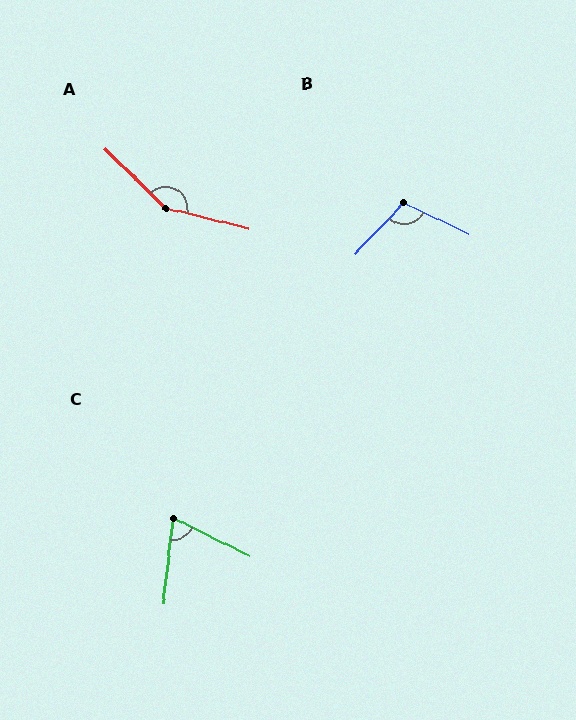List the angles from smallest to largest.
C (70°), B (107°), A (150°).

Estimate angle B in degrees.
Approximately 107 degrees.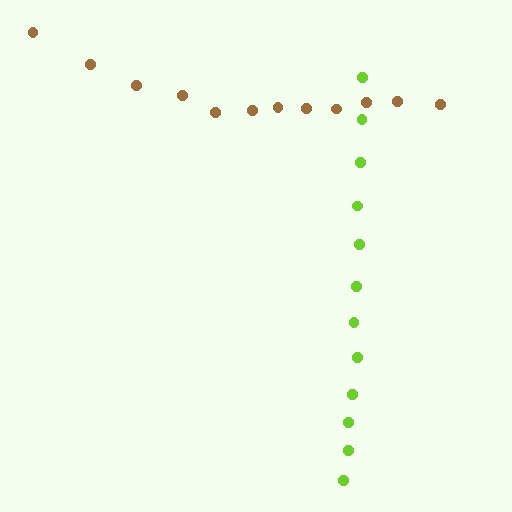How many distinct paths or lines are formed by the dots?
There are 2 distinct paths.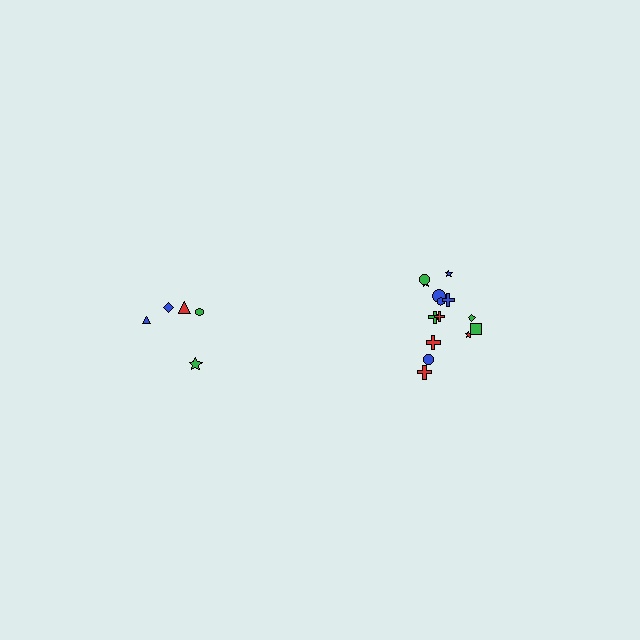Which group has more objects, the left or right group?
The right group.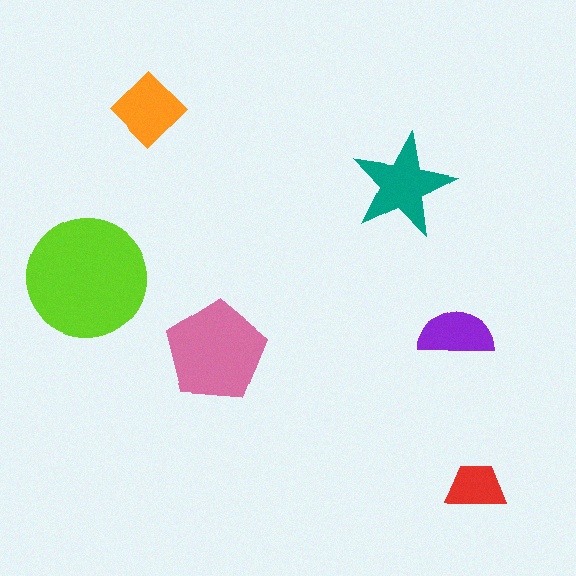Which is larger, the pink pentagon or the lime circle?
The lime circle.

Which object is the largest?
The lime circle.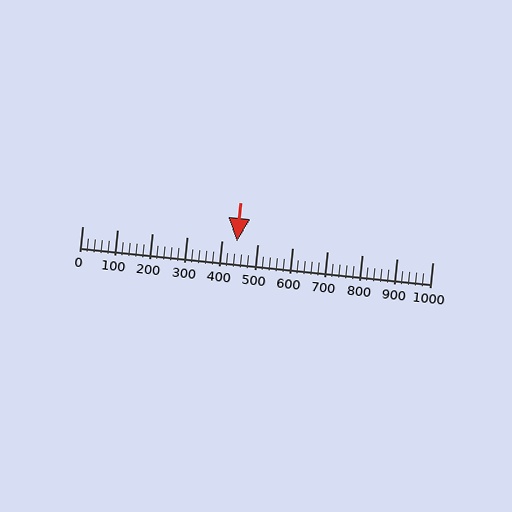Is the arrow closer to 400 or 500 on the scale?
The arrow is closer to 400.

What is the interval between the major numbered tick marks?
The major tick marks are spaced 100 units apart.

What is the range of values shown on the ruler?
The ruler shows values from 0 to 1000.